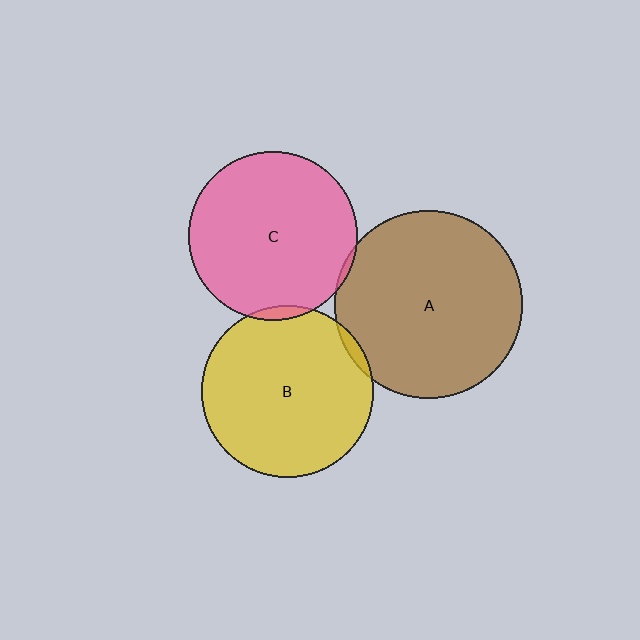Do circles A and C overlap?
Yes.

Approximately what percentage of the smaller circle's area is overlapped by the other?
Approximately 5%.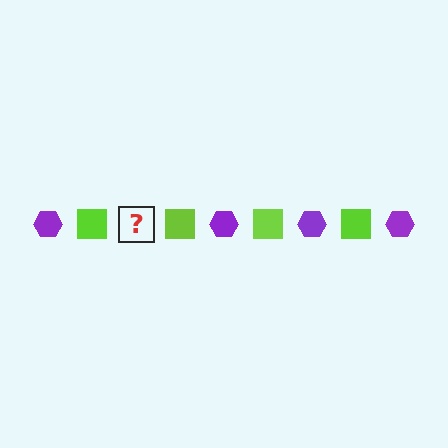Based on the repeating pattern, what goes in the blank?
The blank should be a purple hexagon.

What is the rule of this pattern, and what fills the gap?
The rule is that the pattern alternates between purple hexagon and lime square. The gap should be filled with a purple hexagon.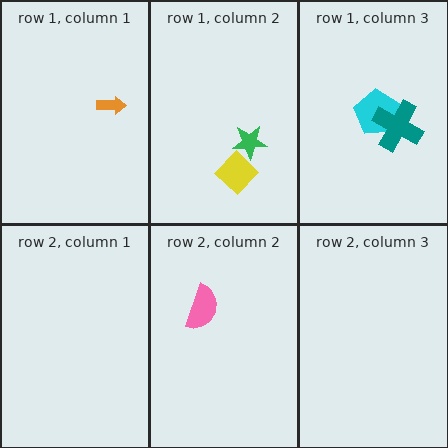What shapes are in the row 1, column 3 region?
The cyan pentagon, the teal cross.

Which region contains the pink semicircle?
The row 2, column 2 region.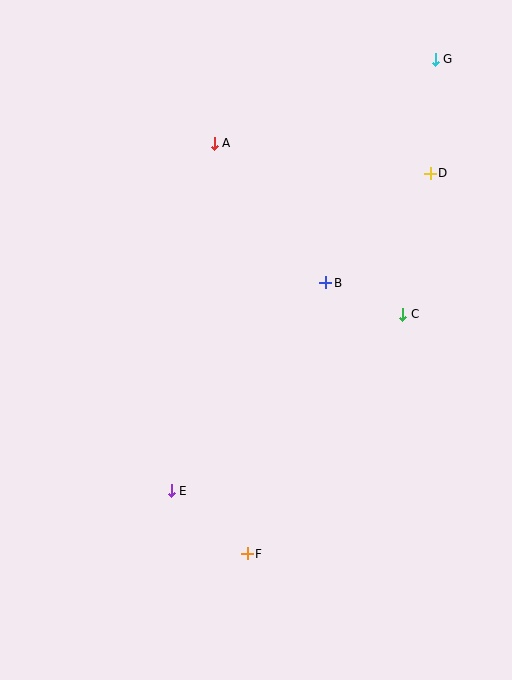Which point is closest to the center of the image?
Point B at (326, 283) is closest to the center.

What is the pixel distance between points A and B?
The distance between A and B is 178 pixels.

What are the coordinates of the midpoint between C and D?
The midpoint between C and D is at (416, 244).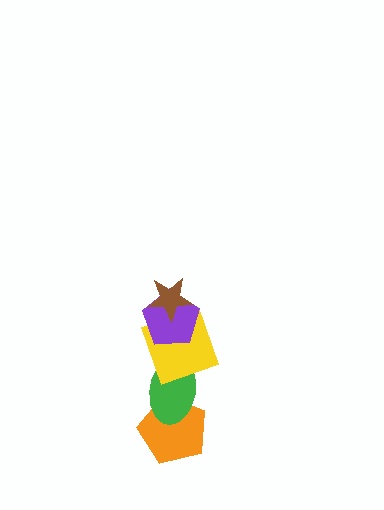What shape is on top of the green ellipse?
The yellow square is on top of the green ellipse.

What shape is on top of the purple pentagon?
The brown star is on top of the purple pentagon.